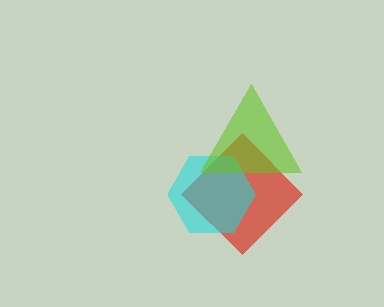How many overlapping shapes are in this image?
There are 3 overlapping shapes in the image.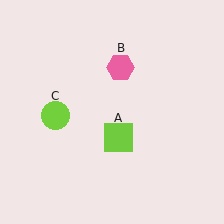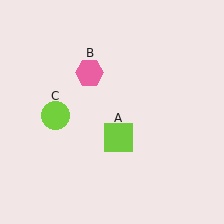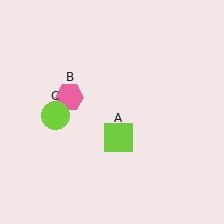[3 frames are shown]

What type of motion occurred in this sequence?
The pink hexagon (object B) rotated counterclockwise around the center of the scene.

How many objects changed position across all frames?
1 object changed position: pink hexagon (object B).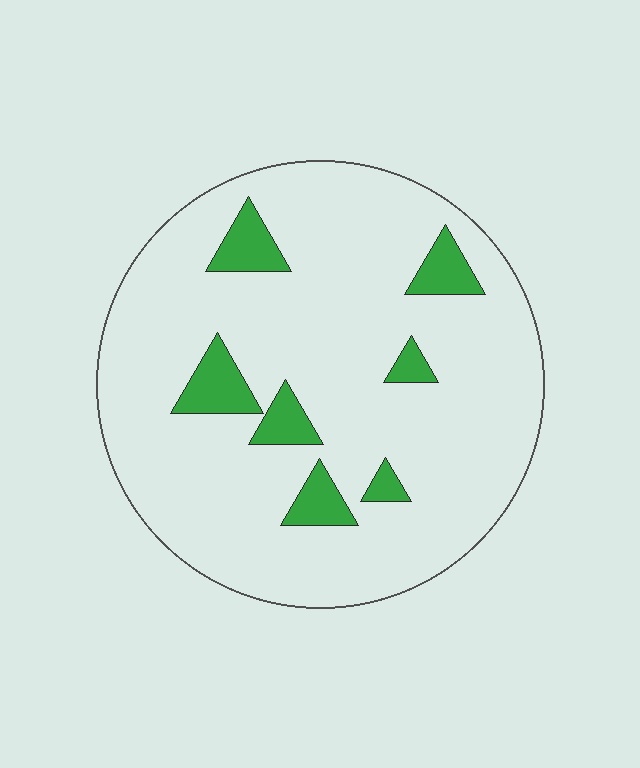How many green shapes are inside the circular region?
7.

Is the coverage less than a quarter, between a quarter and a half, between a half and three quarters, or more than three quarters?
Less than a quarter.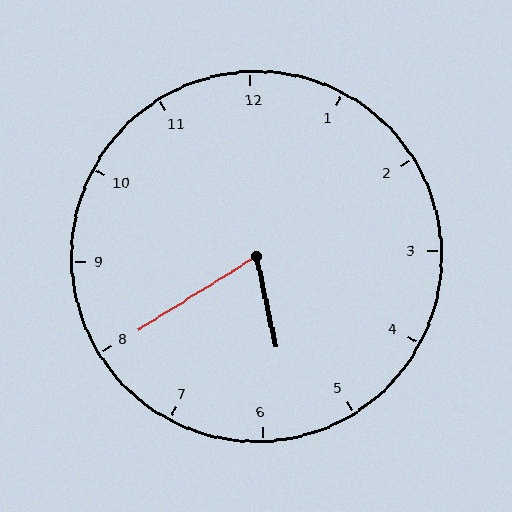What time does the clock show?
5:40.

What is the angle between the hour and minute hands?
Approximately 70 degrees.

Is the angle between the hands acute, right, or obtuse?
It is acute.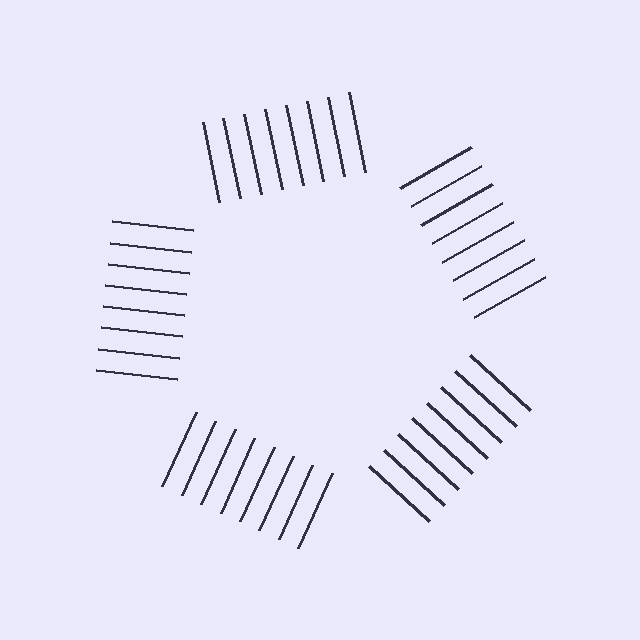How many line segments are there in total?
40 — 8 along each of the 5 edges.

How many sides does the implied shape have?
5 sides — the line-ends trace a pentagon.